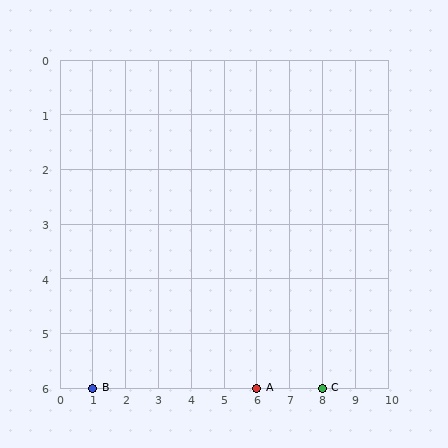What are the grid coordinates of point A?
Point A is at grid coordinates (6, 6).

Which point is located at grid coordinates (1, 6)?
Point B is at (1, 6).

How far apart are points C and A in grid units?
Points C and A are 2 columns apart.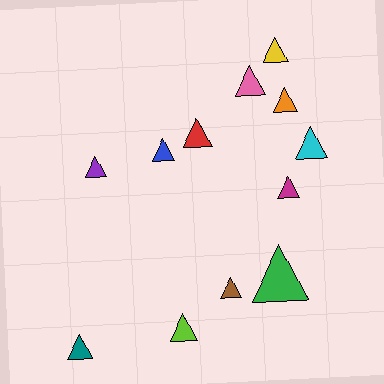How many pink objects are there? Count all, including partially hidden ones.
There is 1 pink object.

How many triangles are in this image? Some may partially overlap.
There are 12 triangles.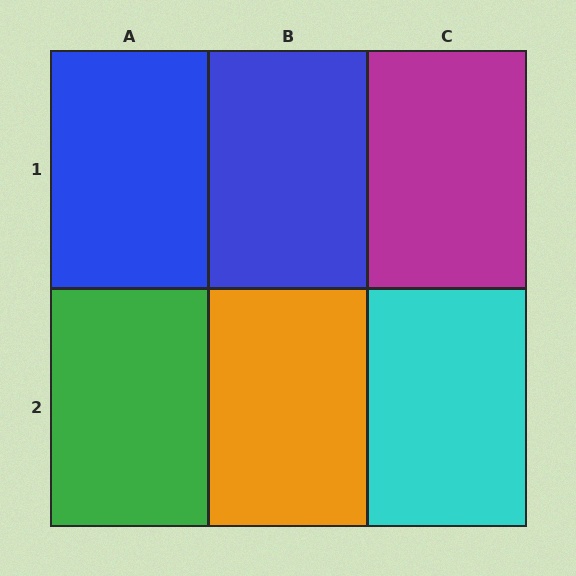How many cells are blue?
2 cells are blue.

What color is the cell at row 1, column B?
Blue.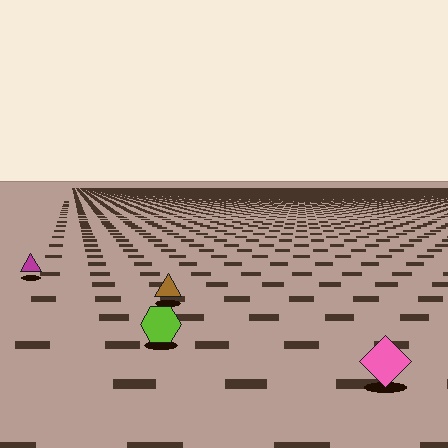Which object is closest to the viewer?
The pink diamond is closest. The texture marks near it are larger and more spread out.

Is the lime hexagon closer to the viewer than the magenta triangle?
Yes. The lime hexagon is closer — you can tell from the texture gradient: the ground texture is coarser near it.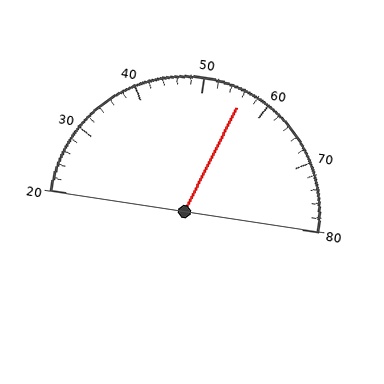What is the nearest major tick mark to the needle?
The nearest major tick mark is 60.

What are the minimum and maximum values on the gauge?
The gauge ranges from 20 to 80.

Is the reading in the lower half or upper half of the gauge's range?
The reading is in the upper half of the range (20 to 80).